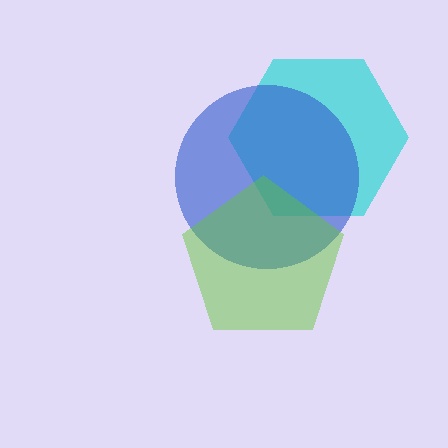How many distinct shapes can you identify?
There are 3 distinct shapes: a cyan hexagon, a blue circle, a lime pentagon.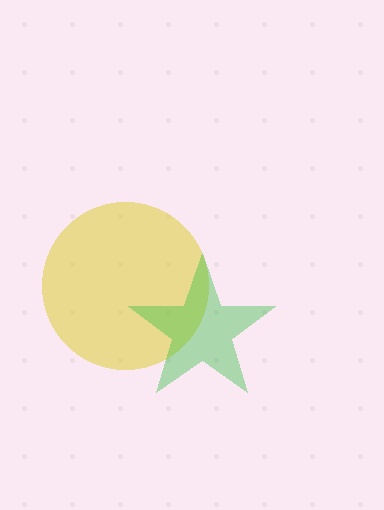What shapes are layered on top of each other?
The layered shapes are: a yellow circle, a green star.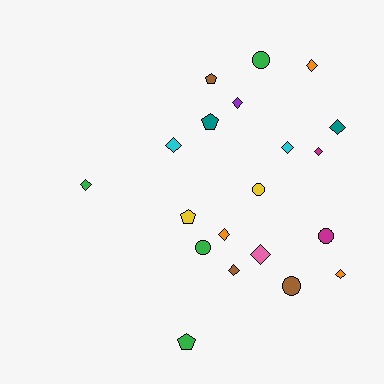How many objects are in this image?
There are 20 objects.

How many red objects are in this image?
There are no red objects.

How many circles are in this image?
There are 5 circles.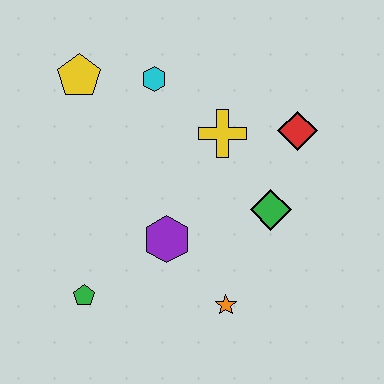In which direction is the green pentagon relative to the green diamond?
The green pentagon is to the left of the green diamond.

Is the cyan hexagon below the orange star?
No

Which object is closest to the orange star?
The purple hexagon is closest to the orange star.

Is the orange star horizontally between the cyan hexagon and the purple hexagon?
No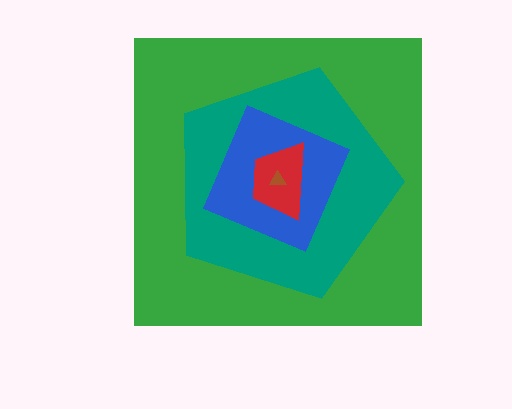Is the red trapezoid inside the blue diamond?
Yes.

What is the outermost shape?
The green square.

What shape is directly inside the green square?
The teal pentagon.